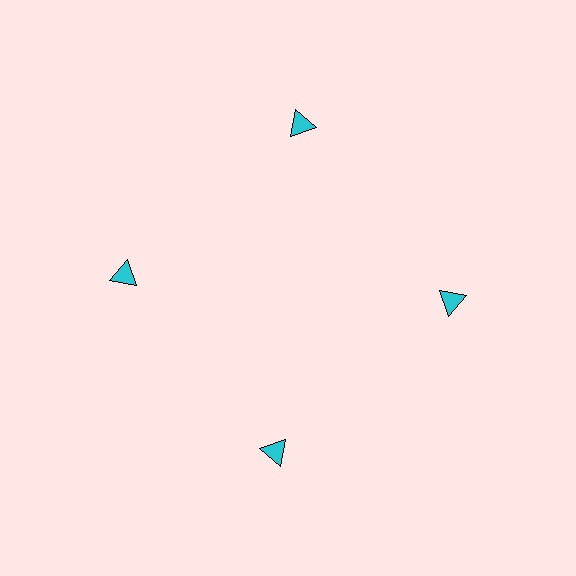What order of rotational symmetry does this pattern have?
This pattern has 4-fold rotational symmetry.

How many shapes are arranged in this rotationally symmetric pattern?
There are 4 shapes, arranged in 4 groups of 1.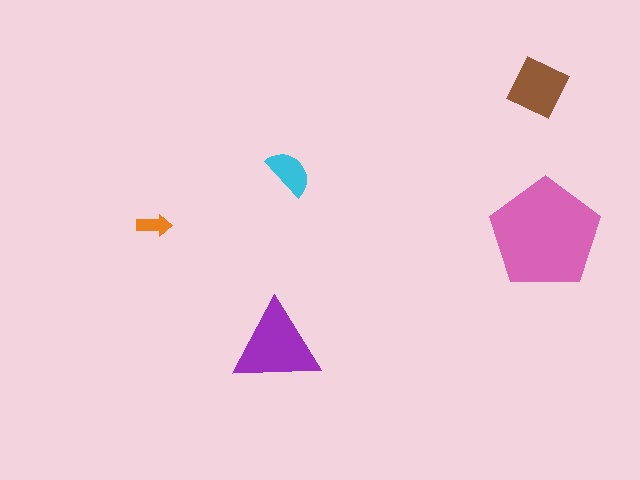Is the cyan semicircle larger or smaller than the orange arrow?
Larger.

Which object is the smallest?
The orange arrow.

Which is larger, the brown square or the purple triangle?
The purple triangle.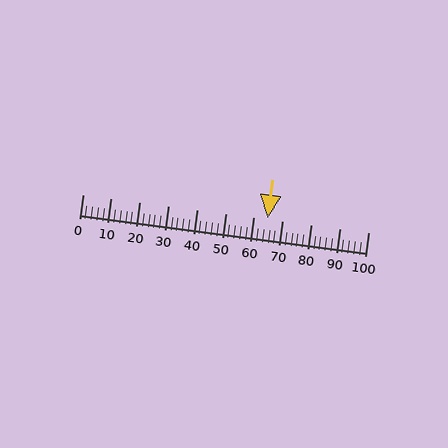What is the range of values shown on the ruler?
The ruler shows values from 0 to 100.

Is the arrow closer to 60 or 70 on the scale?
The arrow is closer to 60.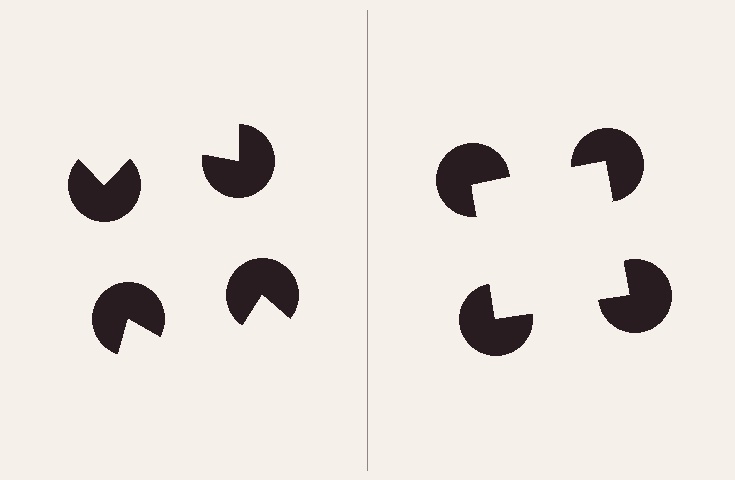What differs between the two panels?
The pac-man discs are positioned identically on both sides; only the wedge orientations differ. On the right they align to a square; on the left they are misaligned.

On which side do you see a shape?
An illusory square appears on the right side. On the left side the wedge cuts are rotated, so no coherent shape forms.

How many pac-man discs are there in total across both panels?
8 — 4 on each side.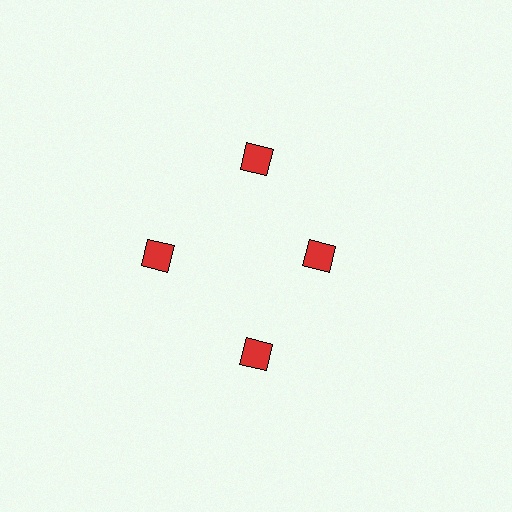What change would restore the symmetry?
The symmetry would be restored by moving it outward, back onto the ring so that all 4 diamonds sit at equal angles and equal distance from the center.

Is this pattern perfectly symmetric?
No. The 4 red diamonds are arranged in a ring, but one element near the 3 o'clock position is pulled inward toward the center, breaking the 4-fold rotational symmetry.